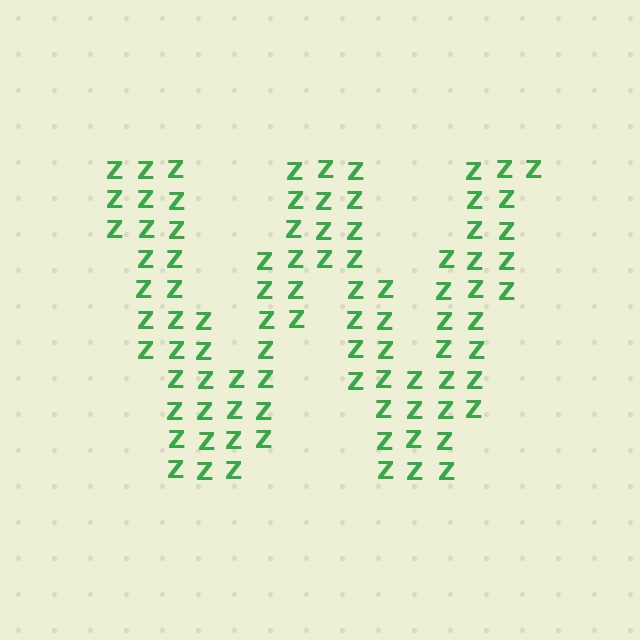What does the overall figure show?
The overall figure shows the letter W.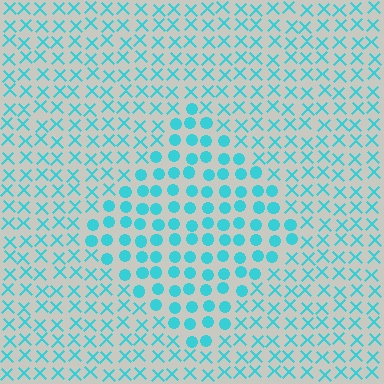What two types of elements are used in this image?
The image uses circles inside the diamond region and X marks outside it.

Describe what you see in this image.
The image is filled with small cyan elements arranged in a uniform grid. A diamond-shaped region contains circles, while the surrounding area contains X marks. The boundary is defined purely by the change in element shape.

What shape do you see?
I see a diamond.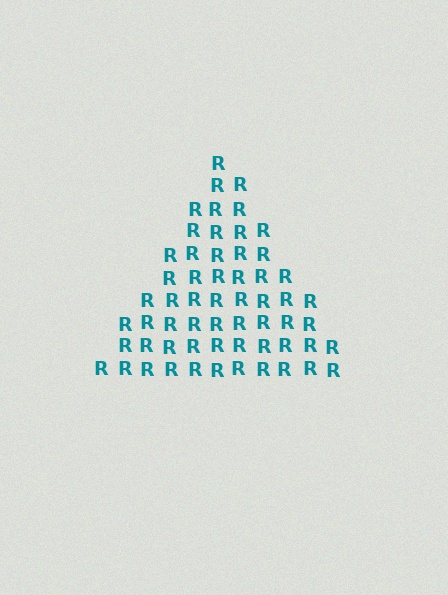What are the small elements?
The small elements are letter R's.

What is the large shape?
The large shape is a triangle.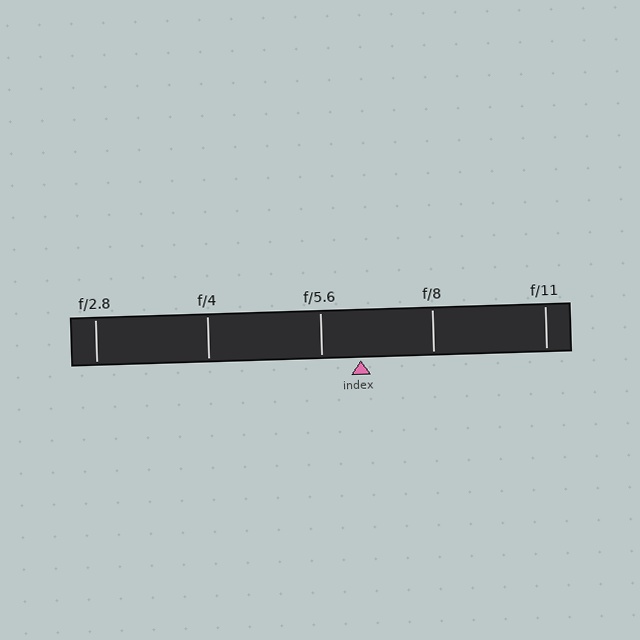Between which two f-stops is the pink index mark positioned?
The index mark is between f/5.6 and f/8.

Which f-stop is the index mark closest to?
The index mark is closest to f/5.6.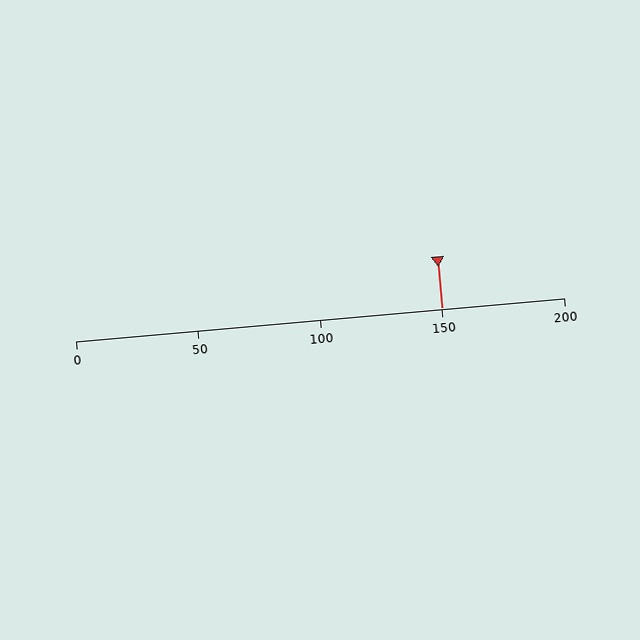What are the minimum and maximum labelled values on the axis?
The axis runs from 0 to 200.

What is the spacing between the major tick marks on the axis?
The major ticks are spaced 50 apart.